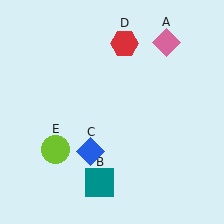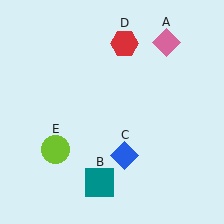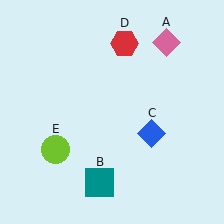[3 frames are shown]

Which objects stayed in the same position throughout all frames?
Pink diamond (object A) and teal square (object B) and red hexagon (object D) and lime circle (object E) remained stationary.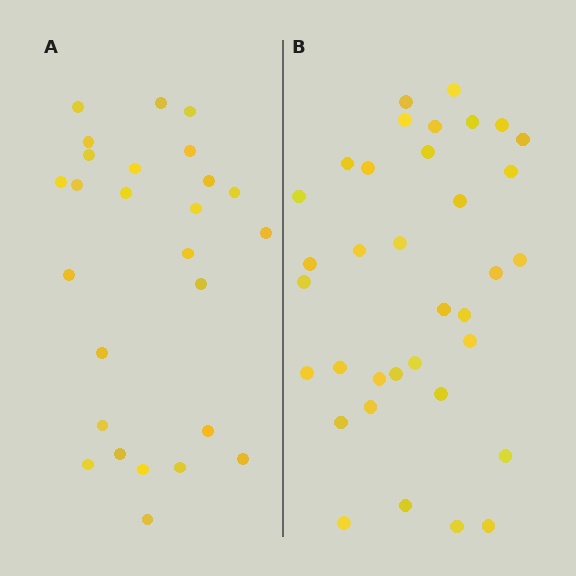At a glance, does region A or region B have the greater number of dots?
Region B (the right region) has more dots.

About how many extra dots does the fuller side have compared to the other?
Region B has roughly 8 or so more dots than region A.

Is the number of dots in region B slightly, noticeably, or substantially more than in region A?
Region B has noticeably more, but not dramatically so. The ratio is roughly 1.3 to 1.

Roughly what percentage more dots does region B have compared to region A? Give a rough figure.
About 35% more.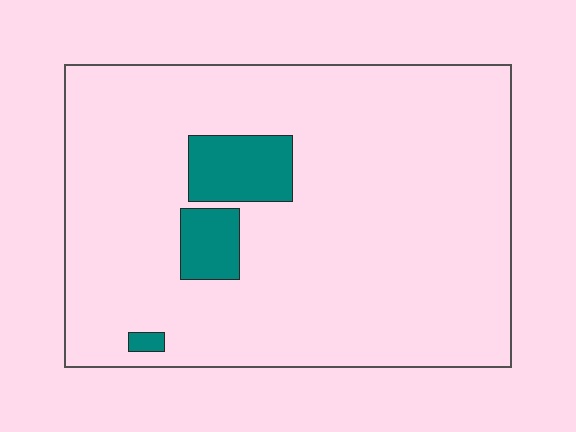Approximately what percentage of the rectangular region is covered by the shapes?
Approximately 10%.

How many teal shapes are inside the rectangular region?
3.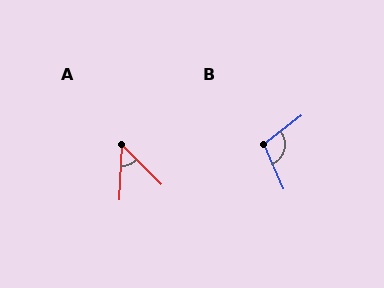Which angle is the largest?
B, at approximately 104 degrees.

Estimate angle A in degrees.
Approximately 47 degrees.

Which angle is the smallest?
A, at approximately 47 degrees.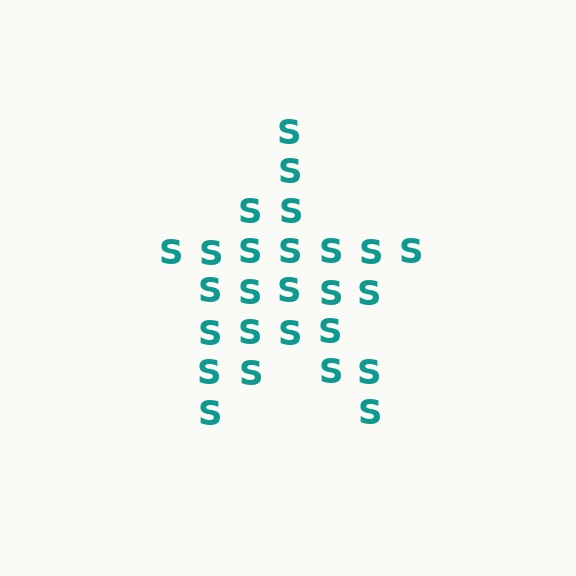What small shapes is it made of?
It is made of small letter S's.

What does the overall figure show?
The overall figure shows a star.